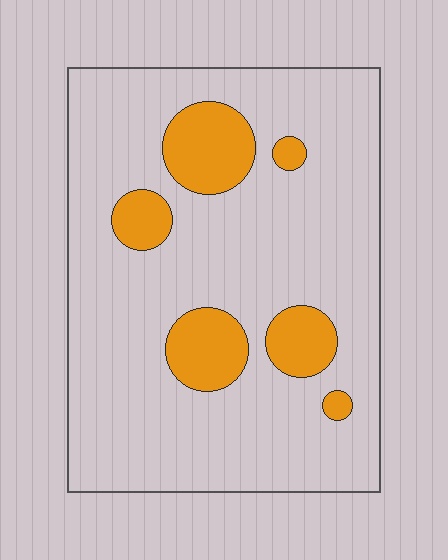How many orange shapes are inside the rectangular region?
6.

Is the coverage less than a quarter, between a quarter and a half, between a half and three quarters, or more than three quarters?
Less than a quarter.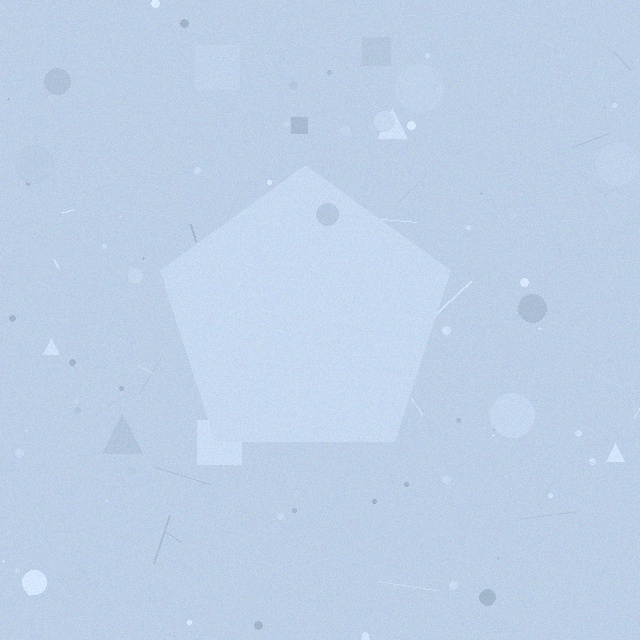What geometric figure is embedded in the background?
A pentagon is embedded in the background.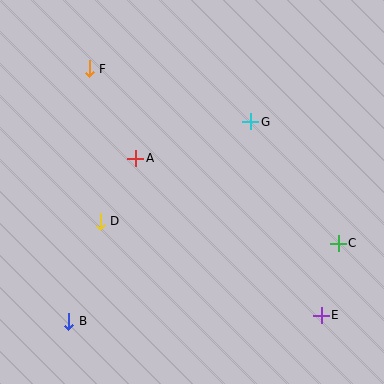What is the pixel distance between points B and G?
The distance between B and G is 270 pixels.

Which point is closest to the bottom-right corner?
Point E is closest to the bottom-right corner.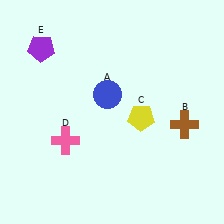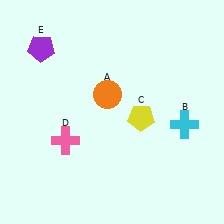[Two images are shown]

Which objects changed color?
A changed from blue to orange. B changed from brown to cyan.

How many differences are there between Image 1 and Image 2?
There are 2 differences between the two images.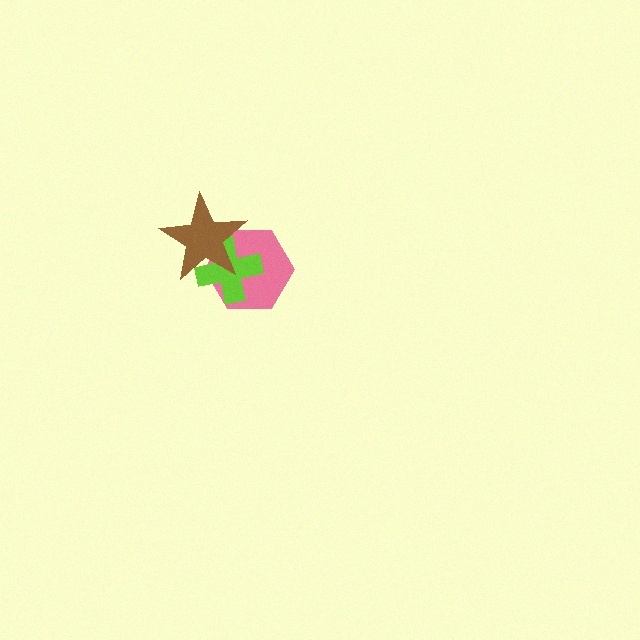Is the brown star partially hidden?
No, no other shape covers it.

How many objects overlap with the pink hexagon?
2 objects overlap with the pink hexagon.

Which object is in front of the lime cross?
The brown star is in front of the lime cross.